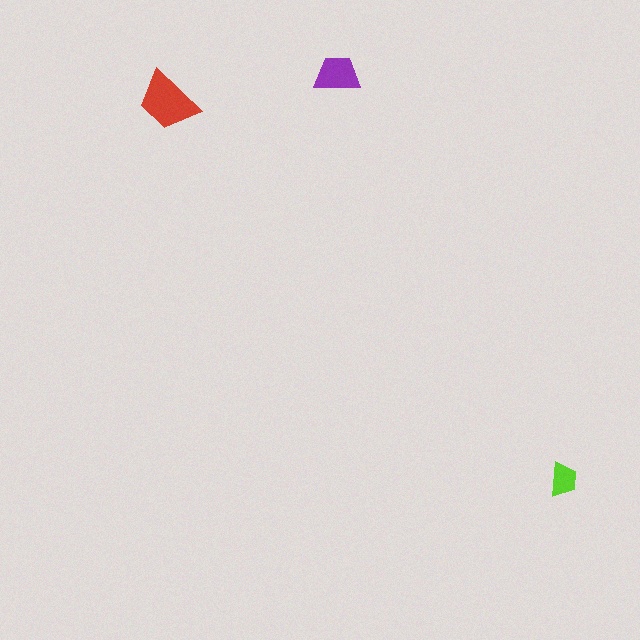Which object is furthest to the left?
The red trapezoid is leftmost.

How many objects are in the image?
There are 3 objects in the image.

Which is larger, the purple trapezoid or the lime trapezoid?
The purple one.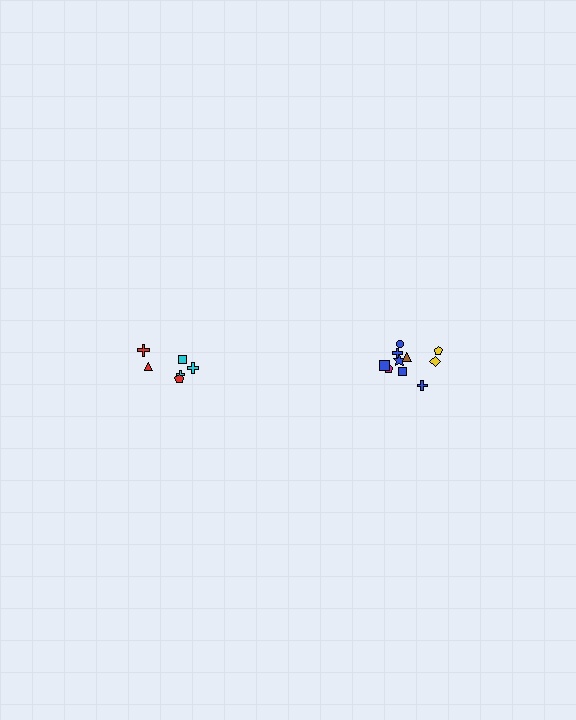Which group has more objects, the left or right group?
The right group.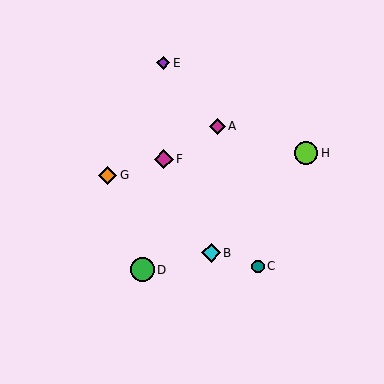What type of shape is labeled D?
Shape D is a green circle.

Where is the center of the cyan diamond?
The center of the cyan diamond is at (211, 253).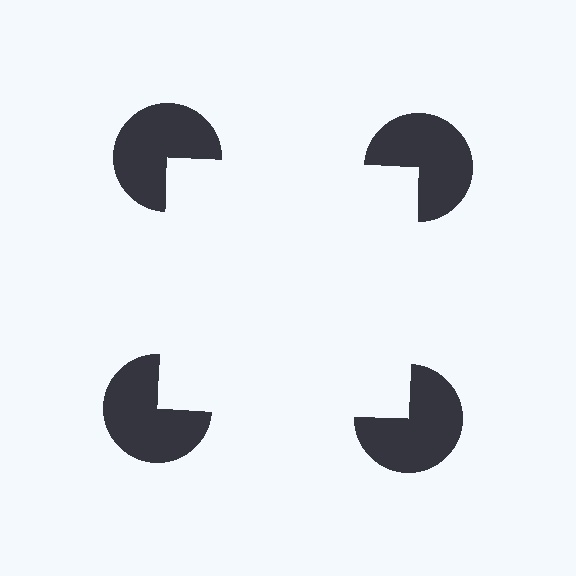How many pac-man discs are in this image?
There are 4 — one at each vertex of the illusory square.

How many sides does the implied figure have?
4 sides.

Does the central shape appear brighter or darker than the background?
It typically appears slightly brighter than the background, even though no actual brightness change is drawn.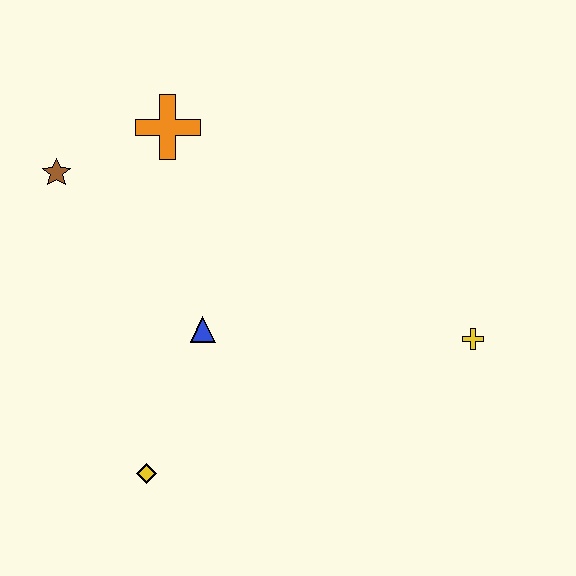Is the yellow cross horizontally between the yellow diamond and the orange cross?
No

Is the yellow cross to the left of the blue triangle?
No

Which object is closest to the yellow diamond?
The blue triangle is closest to the yellow diamond.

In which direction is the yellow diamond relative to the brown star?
The yellow diamond is below the brown star.